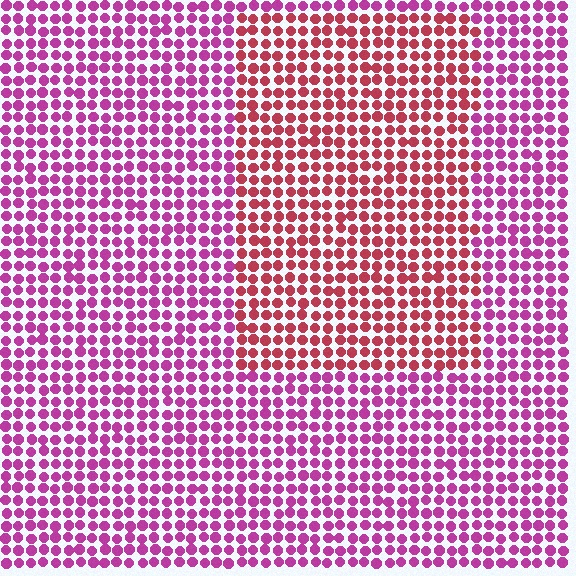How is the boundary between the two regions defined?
The boundary is defined purely by a slight shift in hue (about 37 degrees). Spacing, size, and orientation are identical on both sides.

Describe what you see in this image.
The image is filled with small magenta elements in a uniform arrangement. A rectangle-shaped region is visible where the elements are tinted to a slightly different hue, forming a subtle color boundary.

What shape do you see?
I see a rectangle.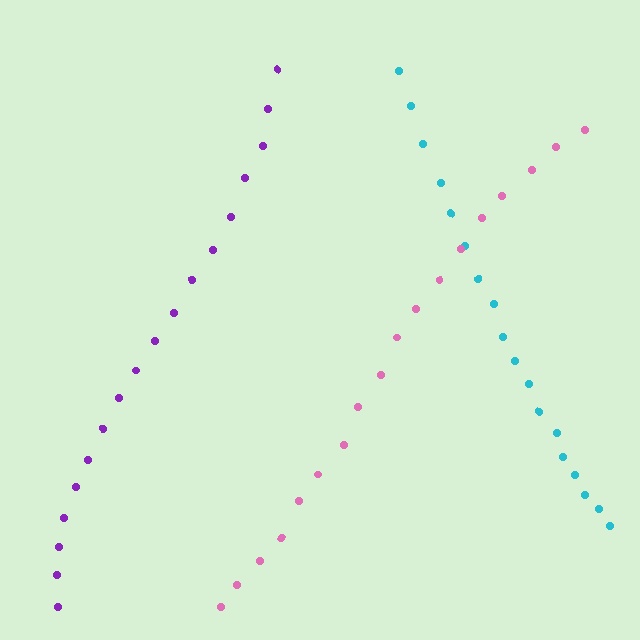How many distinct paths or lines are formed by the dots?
There are 3 distinct paths.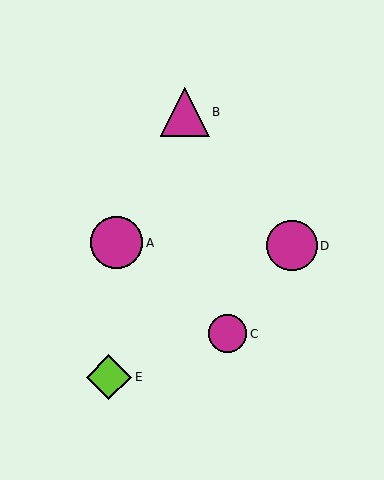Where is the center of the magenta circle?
The center of the magenta circle is at (228, 334).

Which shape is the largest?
The magenta circle (labeled A) is the largest.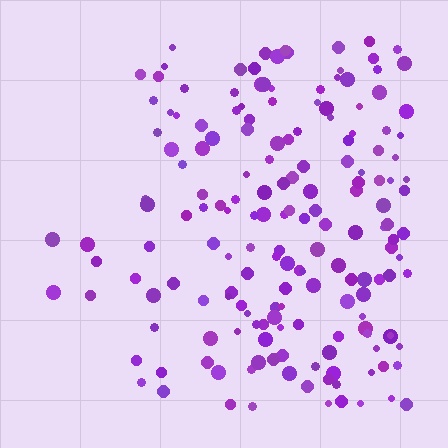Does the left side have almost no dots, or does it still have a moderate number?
Still a moderate number, just noticeably fewer than the right.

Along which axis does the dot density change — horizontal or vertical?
Horizontal.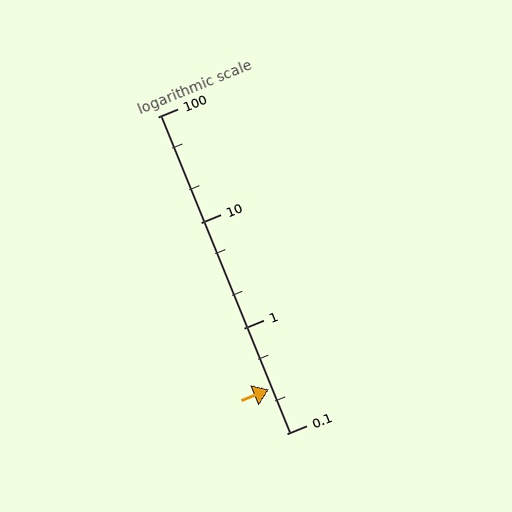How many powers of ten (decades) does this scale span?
The scale spans 3 decades, from 0.1 to 100.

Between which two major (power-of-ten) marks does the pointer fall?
The pointer is between 0.1 and 1.